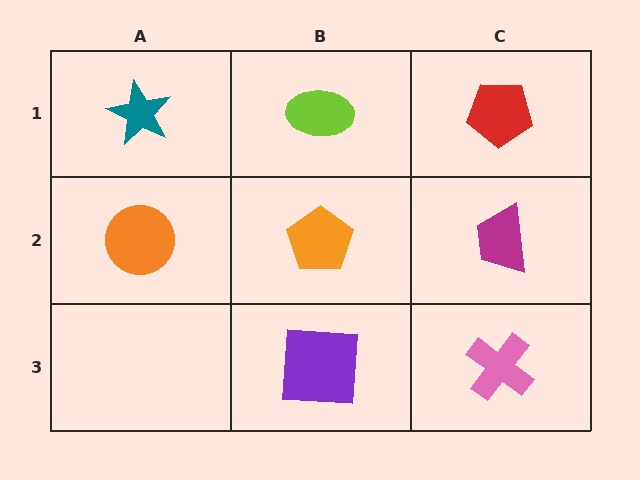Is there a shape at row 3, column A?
No, that cell is empty.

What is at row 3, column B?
A purple square.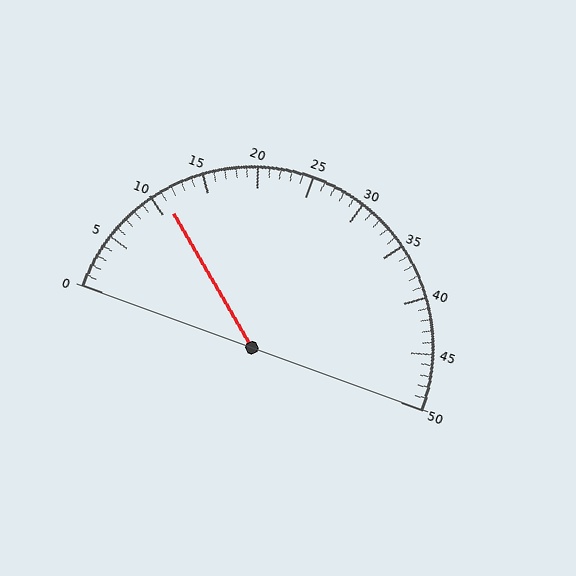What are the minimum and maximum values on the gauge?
The gauge ranges from 0 to 50.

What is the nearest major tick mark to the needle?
The nearest major tick mark is 10.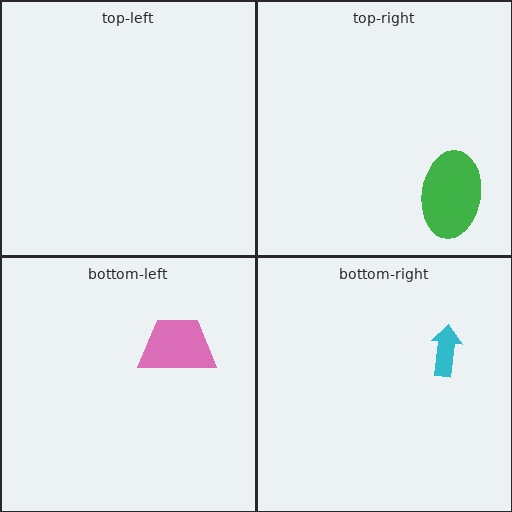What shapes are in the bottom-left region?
The pink trapezoid.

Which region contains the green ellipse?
The top-right region.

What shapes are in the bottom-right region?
The cyan arrow.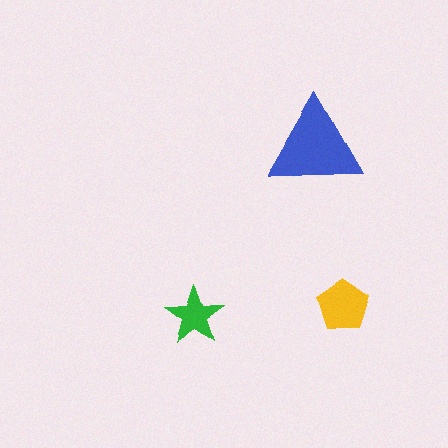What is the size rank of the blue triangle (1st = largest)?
1st.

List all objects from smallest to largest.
The green star, the yellow pentagon, the blue triangle.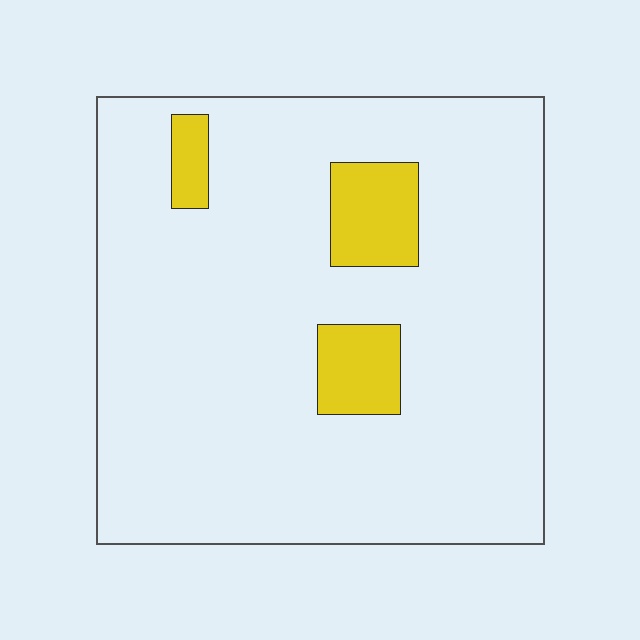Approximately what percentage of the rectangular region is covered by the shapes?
Approximately 10%.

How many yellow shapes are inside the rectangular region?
3.